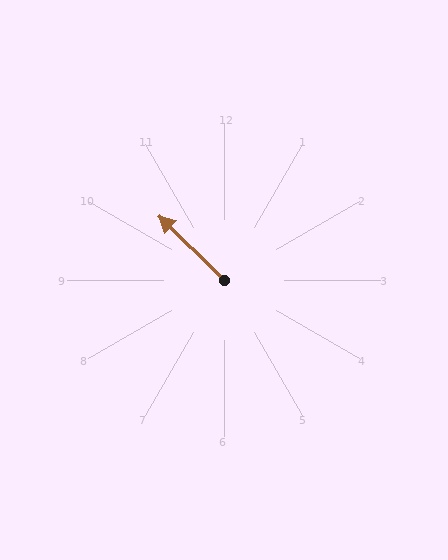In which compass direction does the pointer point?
Northwest.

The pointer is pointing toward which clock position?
Roughly 10 o'clock.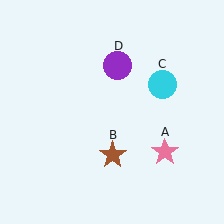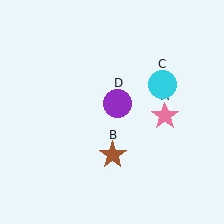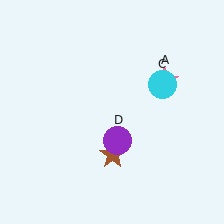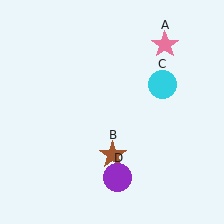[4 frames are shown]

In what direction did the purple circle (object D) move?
The purple circle (object D) moved down.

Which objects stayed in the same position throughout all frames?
Brown star (object B) and cyan circle (object C) remained stationary.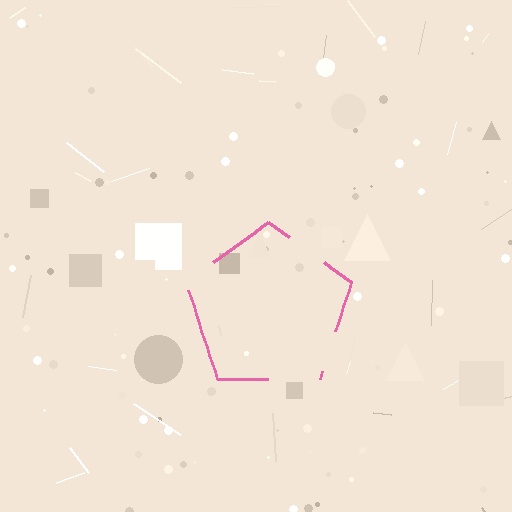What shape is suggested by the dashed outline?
The dashed outline suggests a pentagon.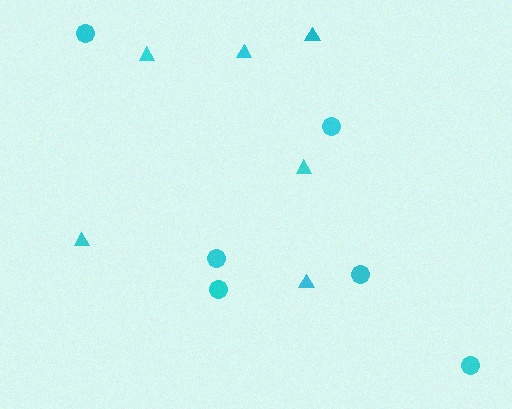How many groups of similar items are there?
There are 2 groups: one group of triangles (6) and one group of circles (6).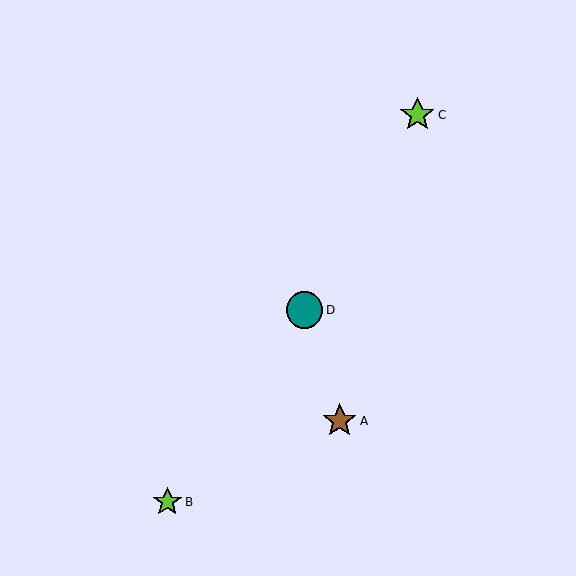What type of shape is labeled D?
Shape D is a teal circle.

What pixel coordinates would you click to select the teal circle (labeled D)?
Click at (304, 310) to select the teal circle D.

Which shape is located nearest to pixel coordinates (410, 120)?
The lime star (labeled C) at (417, 115) is nearest to that location.